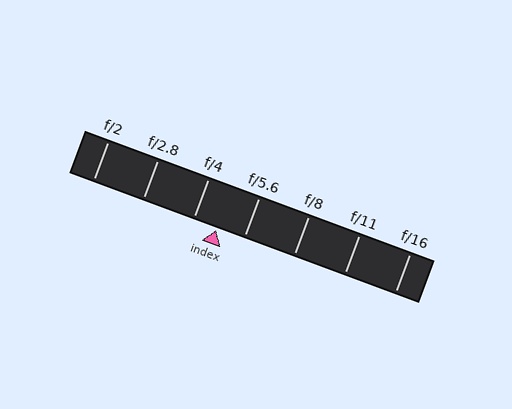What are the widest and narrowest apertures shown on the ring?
The widest aperture shown is f/2 and the narrowest is f/16.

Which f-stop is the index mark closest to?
The index mark is closest to f/4.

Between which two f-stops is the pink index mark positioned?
The index mark is between f/4 and f/5.6.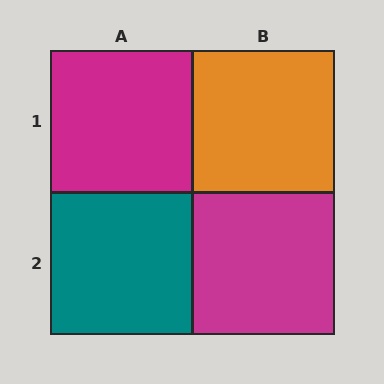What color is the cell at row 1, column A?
Magenta.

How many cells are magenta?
2 cells are magenta.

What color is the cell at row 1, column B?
Orange.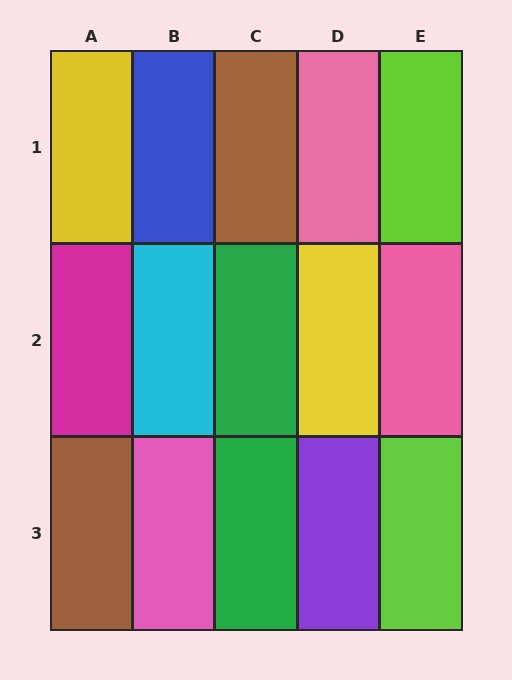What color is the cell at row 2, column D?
Yellow.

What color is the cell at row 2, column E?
Pink.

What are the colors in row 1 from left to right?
Yellow, blue, brown, pink, lime.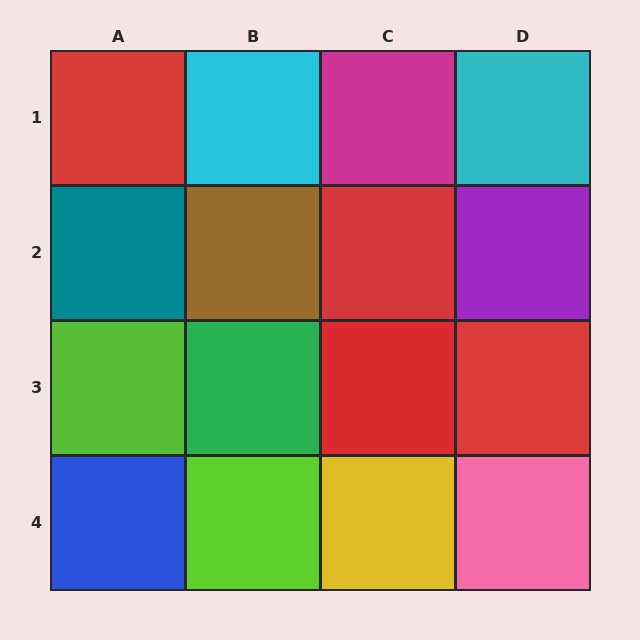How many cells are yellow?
1 cell is yellow.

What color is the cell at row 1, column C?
Magenta.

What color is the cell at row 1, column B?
Cyan.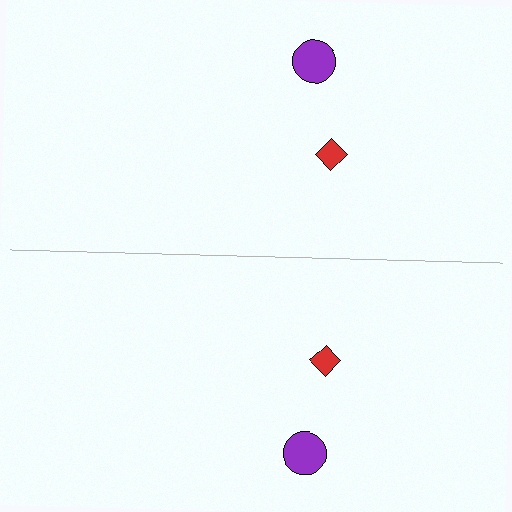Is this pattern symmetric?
Yes, this pattern has bilateral (reflection) symmetry.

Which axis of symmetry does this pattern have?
The pattern has a horizontal axis of symmetry running through the center of the image.